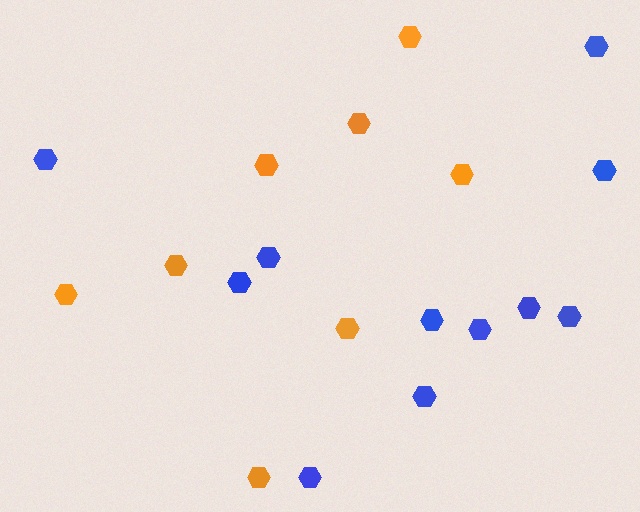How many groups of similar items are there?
There are 2 groups: one group of blue hexagons (11) and one group of orange hexagons (8).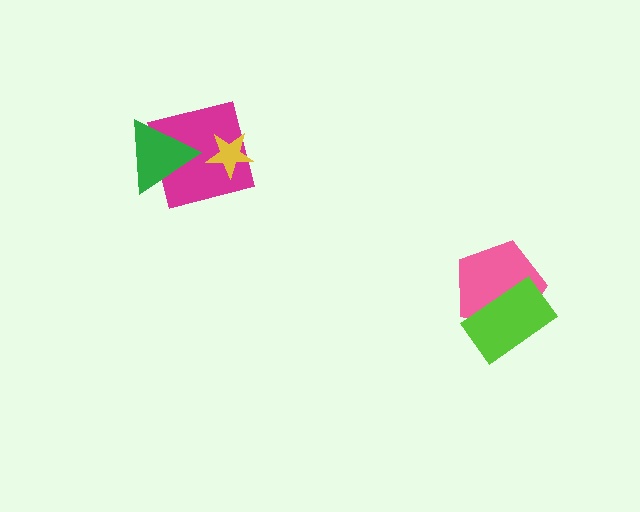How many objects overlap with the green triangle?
1 object overlaps with the green triangle.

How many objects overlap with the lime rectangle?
1 object overlaps with the lime rectangle.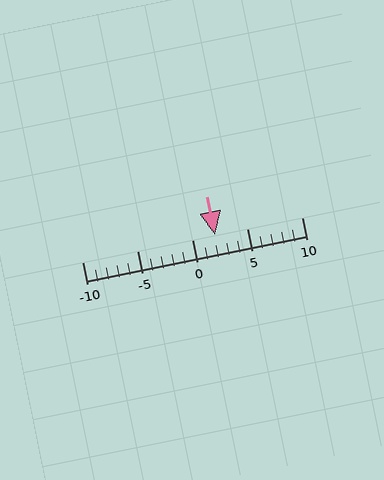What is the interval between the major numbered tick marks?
The major tick marks are spaced 5 units apart.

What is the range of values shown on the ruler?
The ruler shows values from -10 to 10.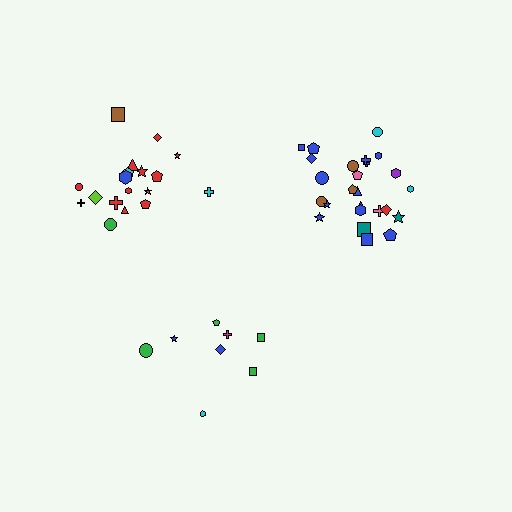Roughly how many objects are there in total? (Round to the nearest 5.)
Roughly 50 objects in total.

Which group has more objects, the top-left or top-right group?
The top-right group.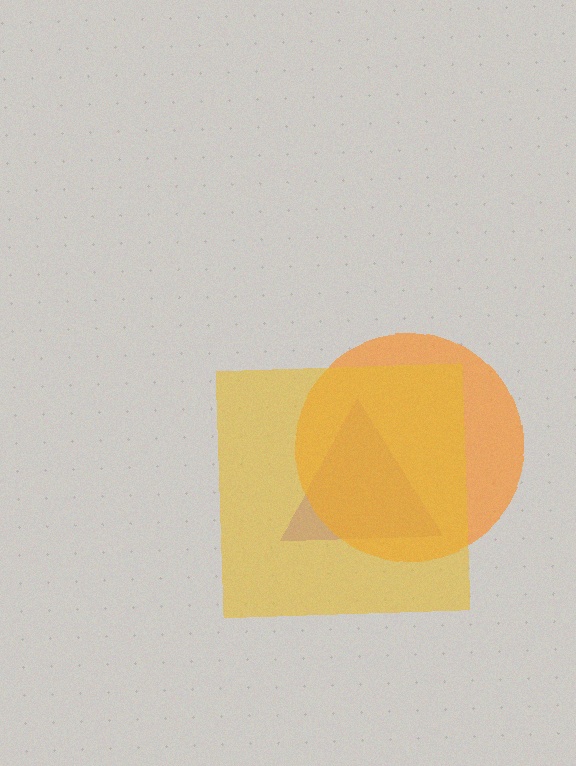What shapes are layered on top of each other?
The layered shapes are: a purple triangle, an orange circle, a yellow square.